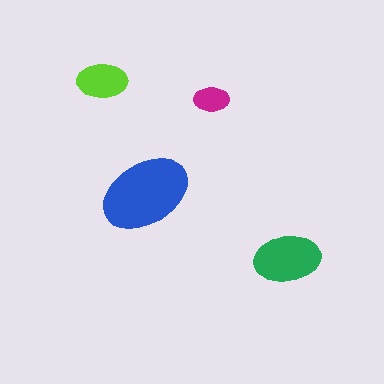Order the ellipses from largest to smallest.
the blue one, the green one, the lime one, the magenta one.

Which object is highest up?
The lime ellipse is topmost.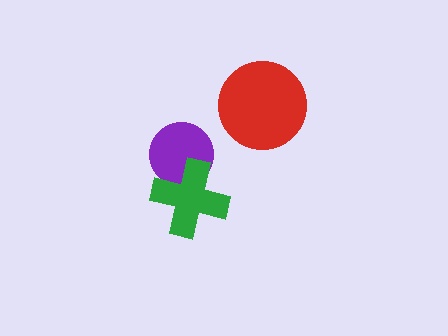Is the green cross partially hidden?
No, no other shape covers it.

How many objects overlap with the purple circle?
1 object overlaps with the purple circle.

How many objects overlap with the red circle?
0 objects overlap with the red circle.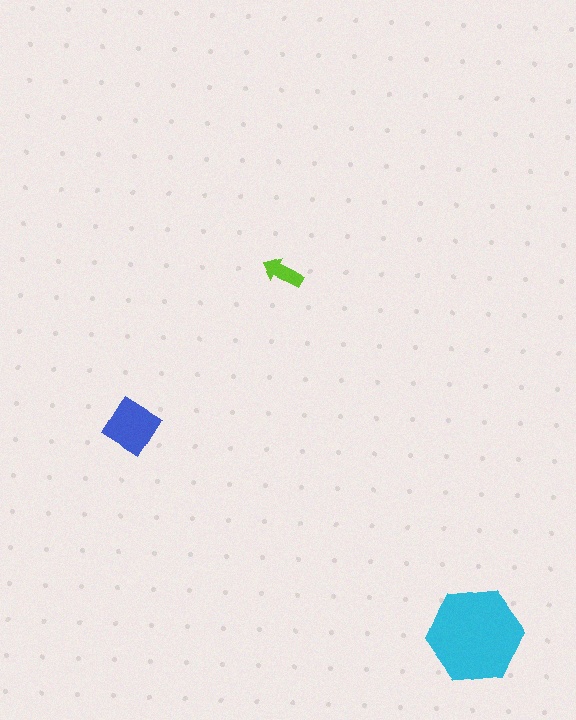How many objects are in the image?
There are 3 objects in the image.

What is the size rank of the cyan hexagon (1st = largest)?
1st.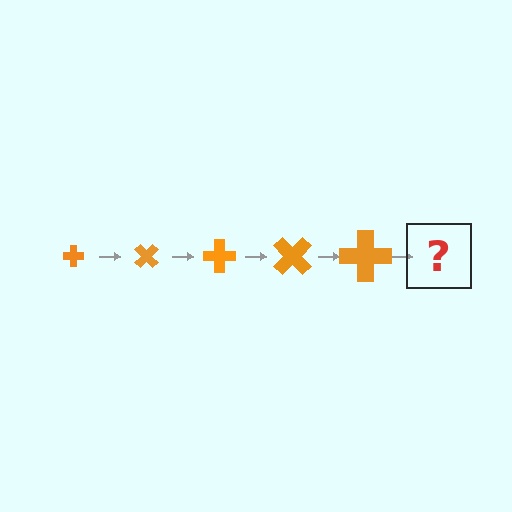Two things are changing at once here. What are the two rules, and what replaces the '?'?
The two rules are that the cross grows larger each step and it rotates 45 degrees each step. The '?' should be a cross, larger than the previous one and rotated 225 degrees from the start.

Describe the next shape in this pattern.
It should be a cross, larger than the previous one and rotated 225 degrees from the start.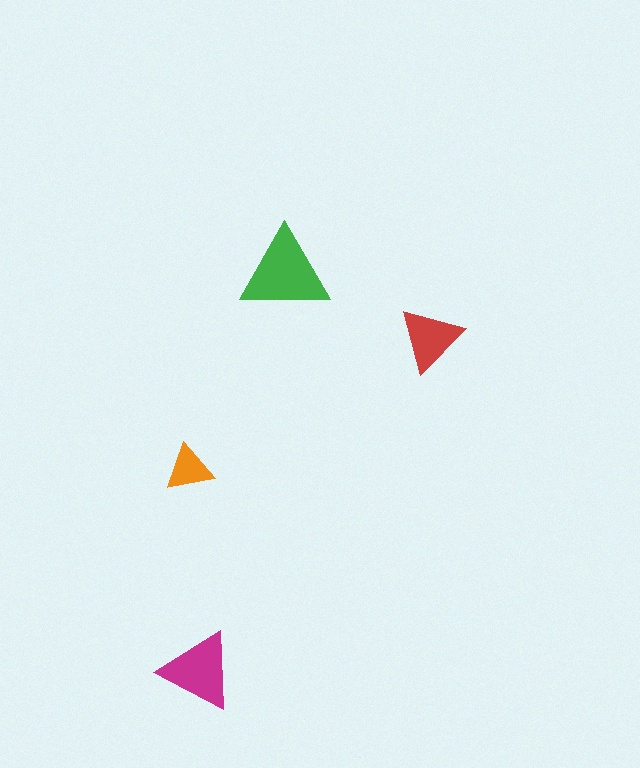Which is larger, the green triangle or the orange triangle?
The green one.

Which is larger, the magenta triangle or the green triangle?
The green one.